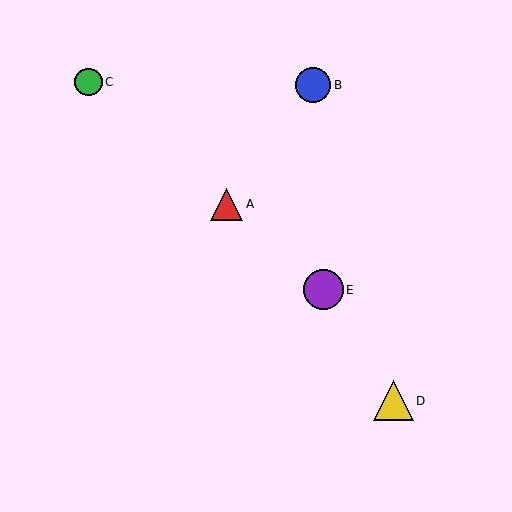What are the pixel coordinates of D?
Object D is at (394, 401).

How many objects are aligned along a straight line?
3 objects (A, C, E) are aligned along a straight line.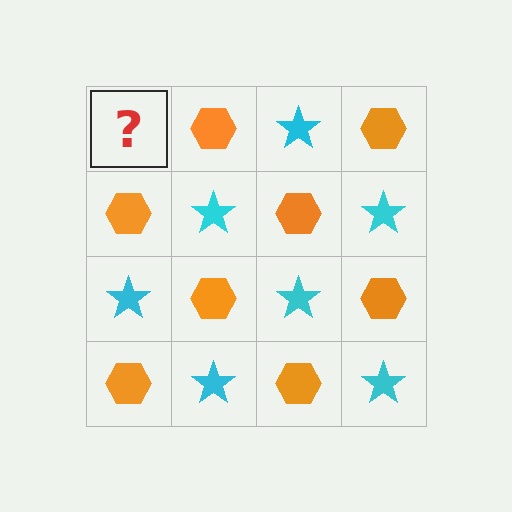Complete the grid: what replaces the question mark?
The question mark should be replaced with a cyan star.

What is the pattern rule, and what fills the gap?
The rule is that it alternates cyan star and orange hexagon in a checkerboard pattern. The gap should be filled with a cyan star.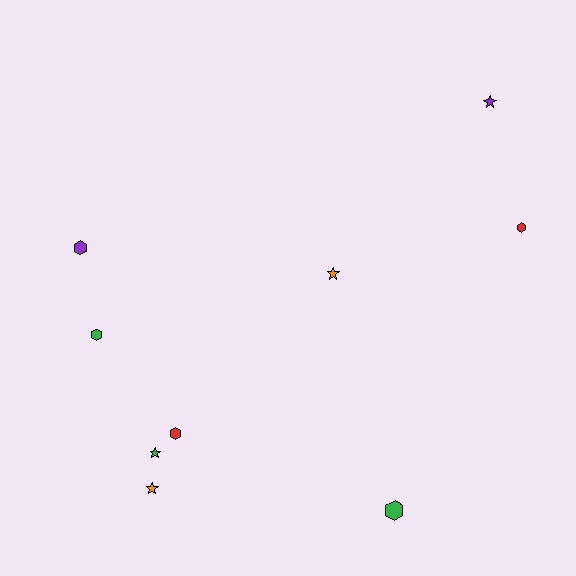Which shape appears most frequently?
Hexagon, with 5 objects.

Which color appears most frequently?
Green, with 3 objects.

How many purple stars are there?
There is 1 purple star.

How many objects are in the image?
There are 9 objects.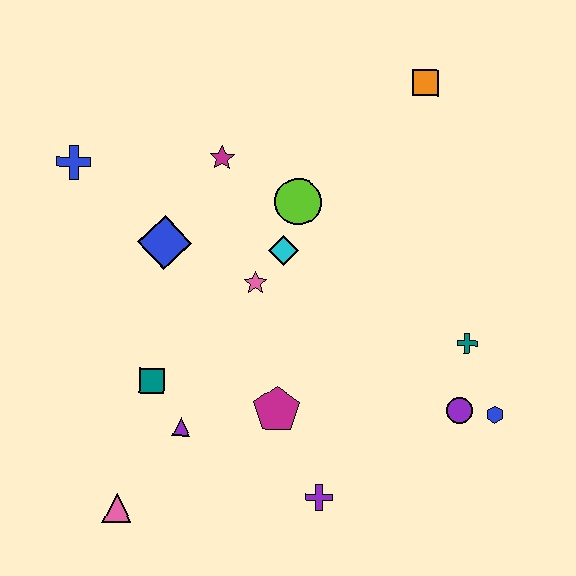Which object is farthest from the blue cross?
The blue hexagon is farthest from the blue cross.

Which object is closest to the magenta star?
The lime circle is closest to the magenta star.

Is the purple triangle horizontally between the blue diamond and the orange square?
Yes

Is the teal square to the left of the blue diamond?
Yes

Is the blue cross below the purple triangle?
No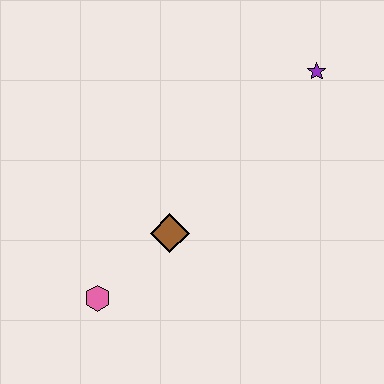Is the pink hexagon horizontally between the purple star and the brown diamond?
No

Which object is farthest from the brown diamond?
The purple star is farthest from the brown diamond.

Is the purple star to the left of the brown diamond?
No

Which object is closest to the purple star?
The brown diamond is closest to the purple star.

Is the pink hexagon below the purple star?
Yes